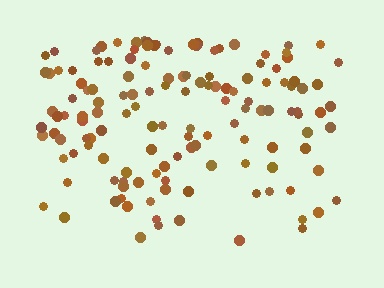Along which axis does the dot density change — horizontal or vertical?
Vertical.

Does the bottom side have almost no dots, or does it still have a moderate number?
Still a moderate number, just noticeably fewer than the top.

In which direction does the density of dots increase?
From bottom to top, with the top side densest.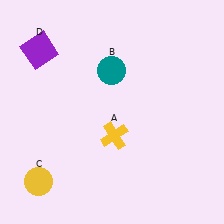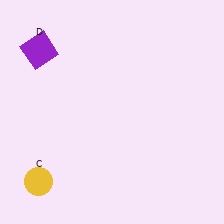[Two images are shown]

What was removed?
The teal circle (B), the yellow cross (A) were removed in Image 2.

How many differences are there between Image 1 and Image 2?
There are 2 differences between the two images.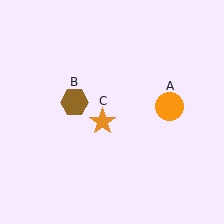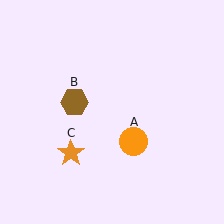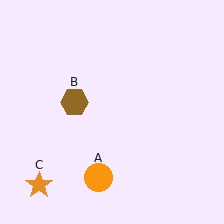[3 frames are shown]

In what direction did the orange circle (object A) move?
The orange circle (object A) moved down and to the left.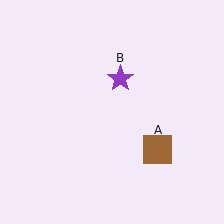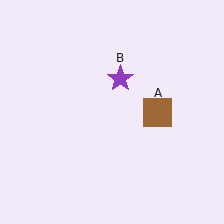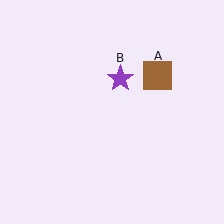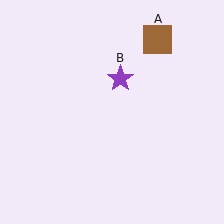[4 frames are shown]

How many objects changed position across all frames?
1 object changed position: brown square (object A).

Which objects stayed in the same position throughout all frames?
Purple star (object B) remained stationary.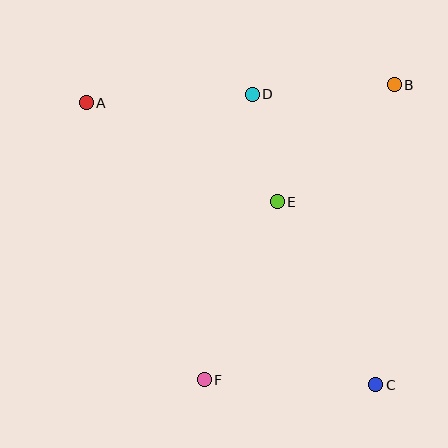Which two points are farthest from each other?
Points A and C are farthest from each other.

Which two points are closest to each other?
Points D and E are closest to each other.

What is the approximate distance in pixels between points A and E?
The distance between A and E is approximately 215 pixels.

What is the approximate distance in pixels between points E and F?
The distance between E and F is approximately 192 pixels.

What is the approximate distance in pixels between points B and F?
The distance between B and F is approximately 350 pixels.